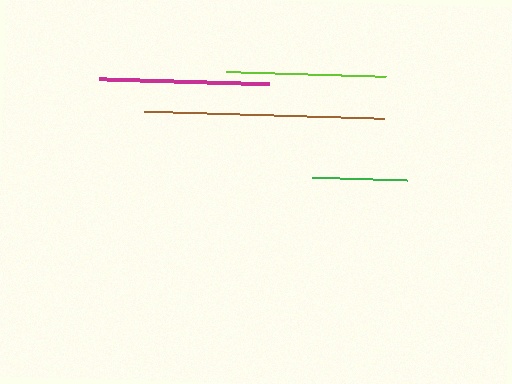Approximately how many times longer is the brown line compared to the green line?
The brown line is approximately 2.5 times the length of the green line.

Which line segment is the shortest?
The green line is the shortest at approximately 95 pixels.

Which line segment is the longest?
The brown line is the longest at approximately 240 pixels.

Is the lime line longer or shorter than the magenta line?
The magenta line is longer than the lime line.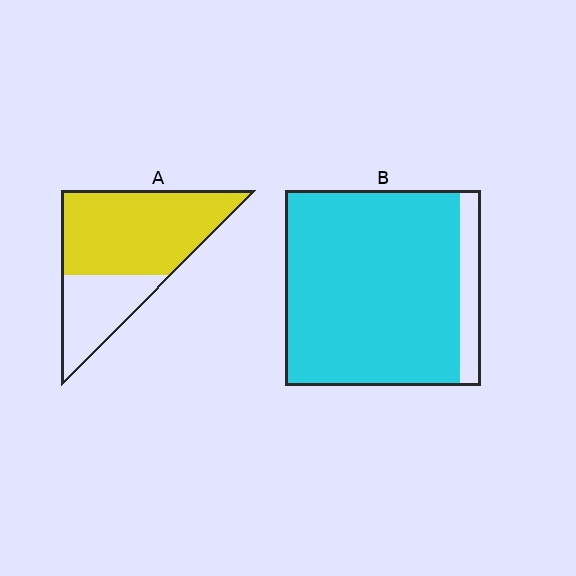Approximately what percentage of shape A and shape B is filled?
A is approximately 70% and B is approximately 90%.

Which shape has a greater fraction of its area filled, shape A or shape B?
Shape B.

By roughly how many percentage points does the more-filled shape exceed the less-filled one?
By roughly 20 percentage points (B over A).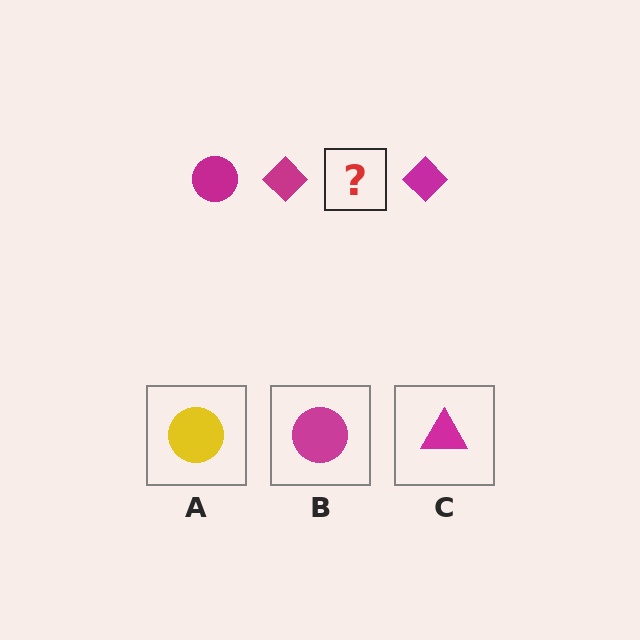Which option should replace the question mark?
Option B.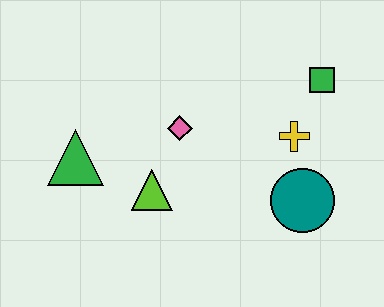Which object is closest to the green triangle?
The lime triangle is closest to the green triangle.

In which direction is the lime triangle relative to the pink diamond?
The lime triangle is below the pink diamond.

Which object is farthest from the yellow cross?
The green triangle is farthest from the yellow cross.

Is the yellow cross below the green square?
Yes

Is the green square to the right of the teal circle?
Yes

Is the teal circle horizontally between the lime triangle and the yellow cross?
No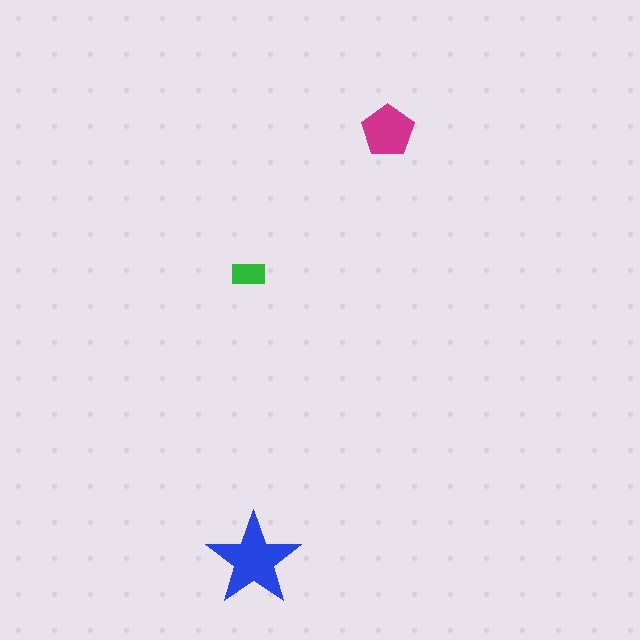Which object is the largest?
The blue star.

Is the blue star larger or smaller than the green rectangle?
Larger.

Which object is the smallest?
The green rectangle.